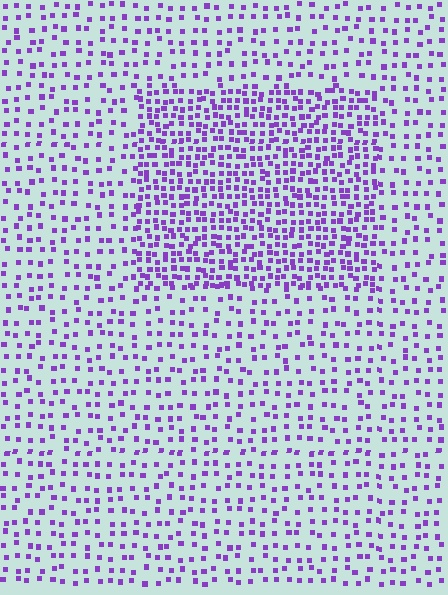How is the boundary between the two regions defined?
The boundary is defined by a change in element density (approximately 2.1x ratio). All elements are the same color, size, and shape.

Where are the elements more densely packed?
The elements are more densely packed inside the rectangle boundary.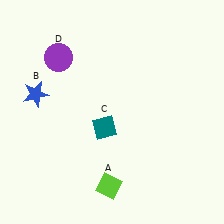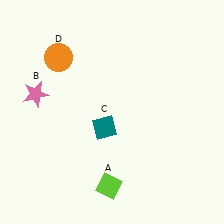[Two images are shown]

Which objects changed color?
B changed from blue to pink. D changed from purple to orange.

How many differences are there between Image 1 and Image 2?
There are 2 differences between the two images.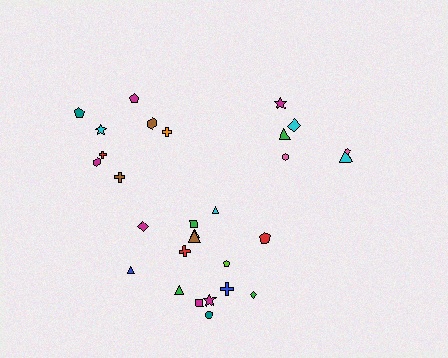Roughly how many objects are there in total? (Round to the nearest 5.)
Roughly 30 objects in total.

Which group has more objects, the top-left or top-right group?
The top-left group.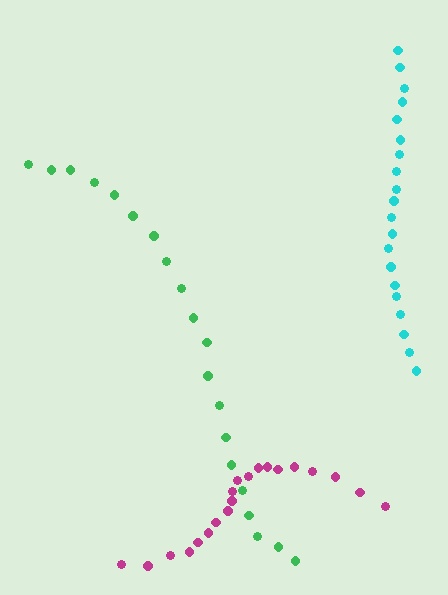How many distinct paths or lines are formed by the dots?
There are 3 distinct paths.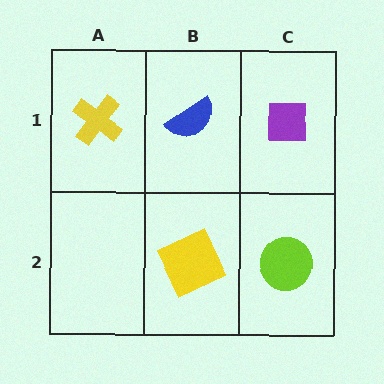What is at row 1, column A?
A yellow cross.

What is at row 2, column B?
A yellow square.